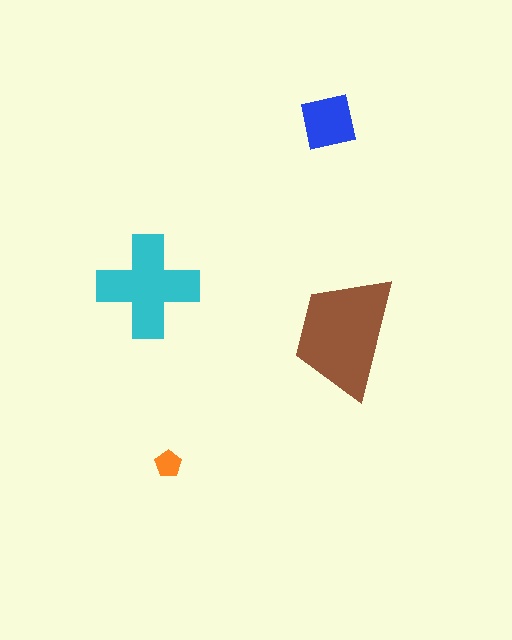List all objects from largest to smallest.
The brown trapezoid, the cyan cross, the blue square, the orange pentagon.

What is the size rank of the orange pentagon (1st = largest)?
4th.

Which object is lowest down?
The orange pentagon is bottommost.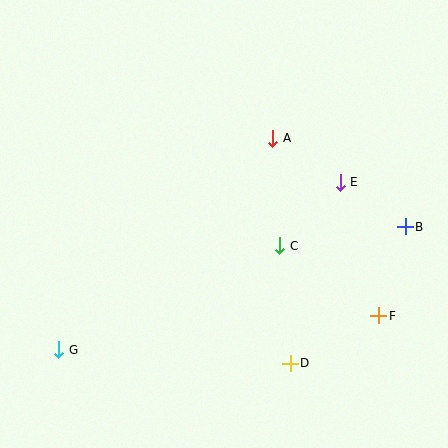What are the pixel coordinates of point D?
Point D is at (290, 363).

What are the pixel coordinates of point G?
Point G is at (59, 350).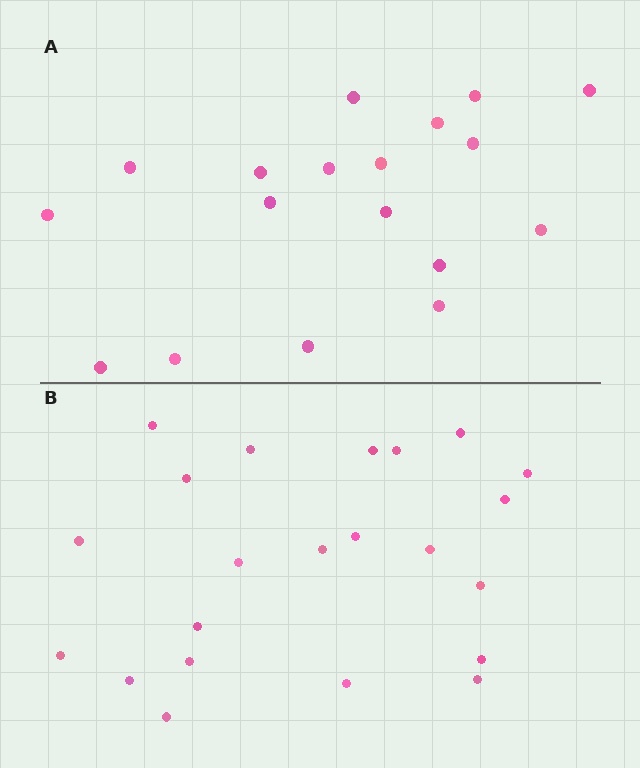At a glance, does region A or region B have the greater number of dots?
Region B (the bottom region) has more dots.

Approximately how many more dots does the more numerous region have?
Region B has about 4 more dots than region A.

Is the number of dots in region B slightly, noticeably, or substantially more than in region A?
Region B has only slightly more — the two regions are fairly close. The ratio is roughly 1.2 to 1.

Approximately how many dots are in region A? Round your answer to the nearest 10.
About 20 dots. (The exact count is 18, which rounds to 20.)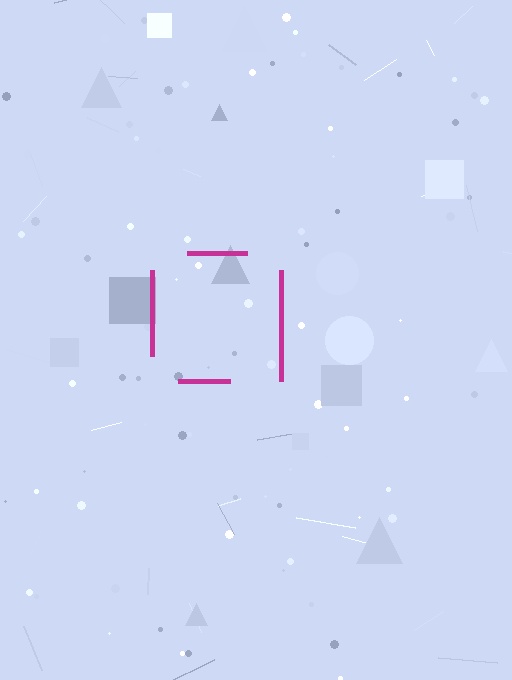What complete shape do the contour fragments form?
The contour fragments form a square.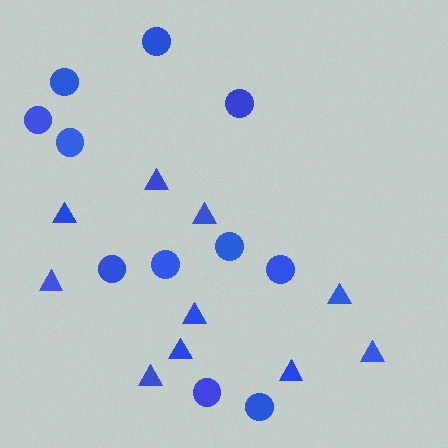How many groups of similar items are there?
There are 2 groups: one group of triangles (10) and one group of circles (11).